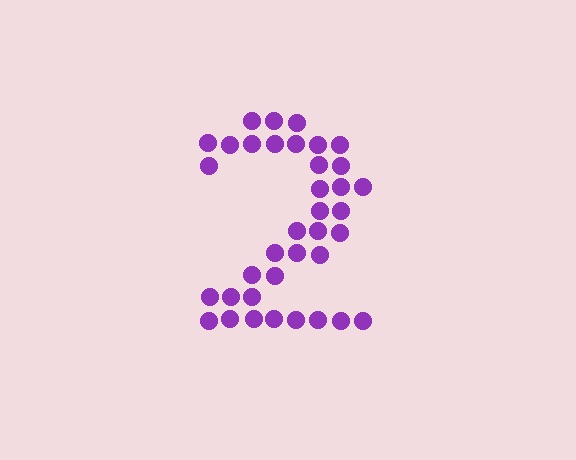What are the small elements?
The small elements are circles.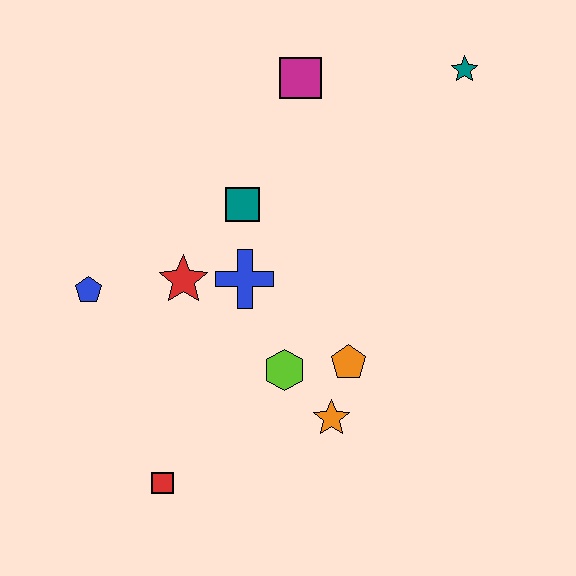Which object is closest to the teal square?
The blue cross is closest to the teal square.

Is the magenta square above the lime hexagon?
Yes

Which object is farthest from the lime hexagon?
The teal star is farthest from the lime hexagon.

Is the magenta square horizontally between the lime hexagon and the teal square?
No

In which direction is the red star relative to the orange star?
The red star is to the left of the orange star.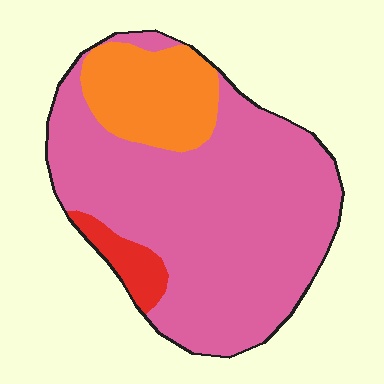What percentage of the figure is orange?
Orange takes up about one fifth (1/5) of the figure.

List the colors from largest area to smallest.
From largest to smallest: pink, orange, red.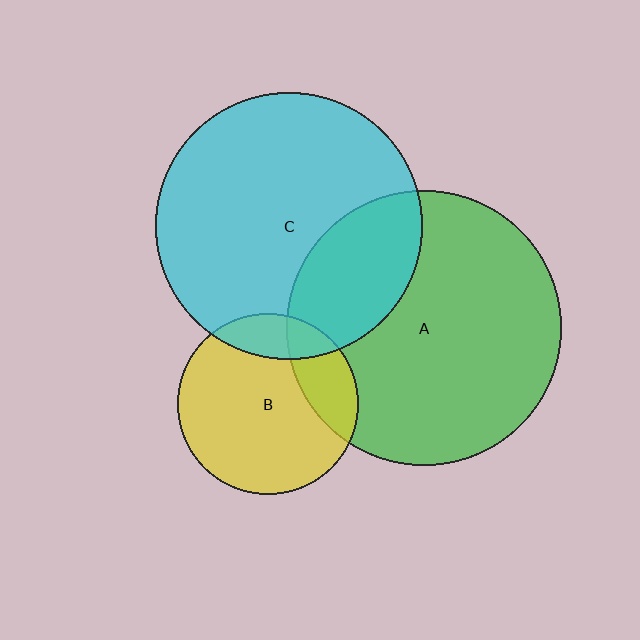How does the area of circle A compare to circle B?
Approximately 2.3 times.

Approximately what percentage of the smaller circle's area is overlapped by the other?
Approximately 15%.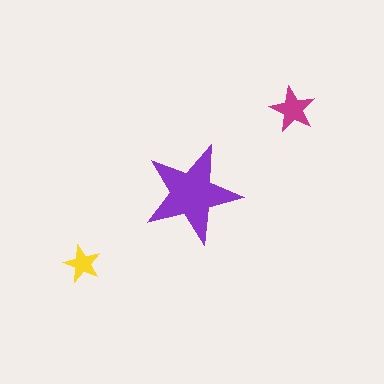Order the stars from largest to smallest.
the purple one, the magenta one, the yellow one.